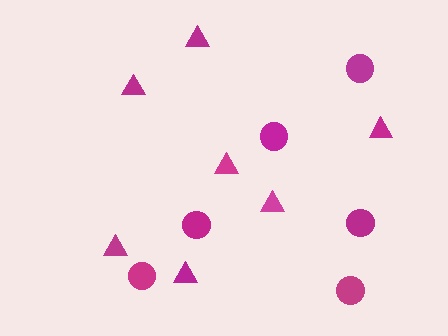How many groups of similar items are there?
There are 2 groups: one group of circles (6) and one group of triangles (7).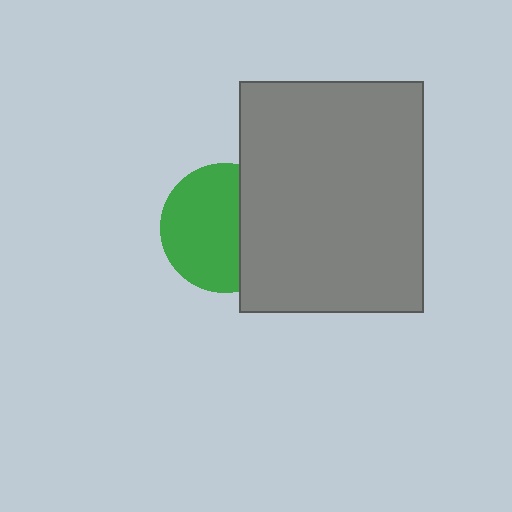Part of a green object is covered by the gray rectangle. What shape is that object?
It is a circle.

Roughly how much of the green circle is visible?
About half of it is visible (roughly 64%).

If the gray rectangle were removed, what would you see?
You would see the complete green circle.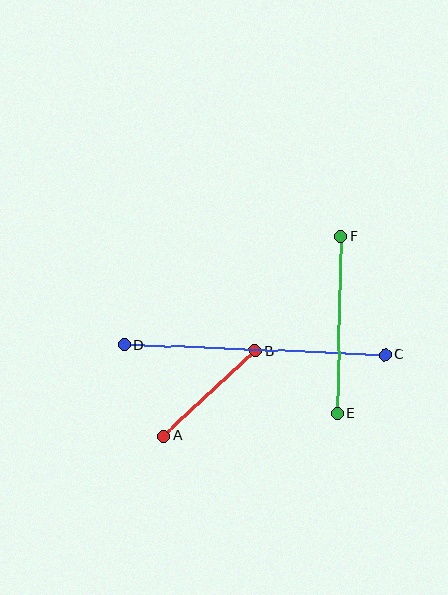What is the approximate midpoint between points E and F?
The midpoint is at approximately (339, 325) pixels.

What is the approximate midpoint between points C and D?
The midpoint is at approximately (255, 350) pixels.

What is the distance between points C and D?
The distance is approximately 260 pixels.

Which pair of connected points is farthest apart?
Points C and D are farthest apart.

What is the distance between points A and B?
The distance is approximately 125 pixels.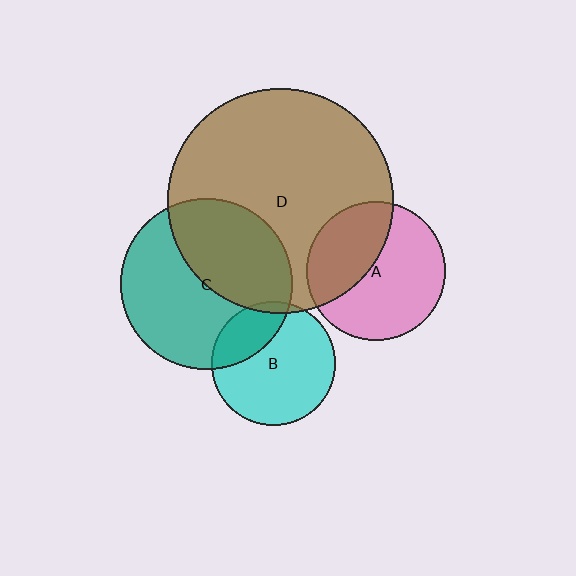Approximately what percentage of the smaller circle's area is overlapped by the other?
Approximately 5%.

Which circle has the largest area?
Circle D (brown).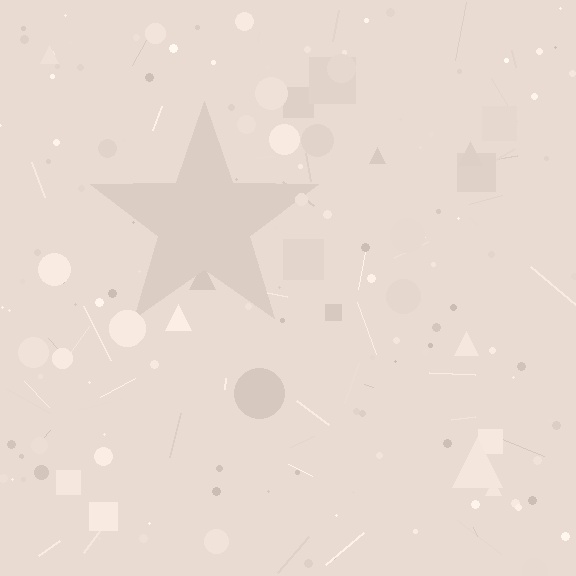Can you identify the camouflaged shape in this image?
The camouflaged shape is a star.